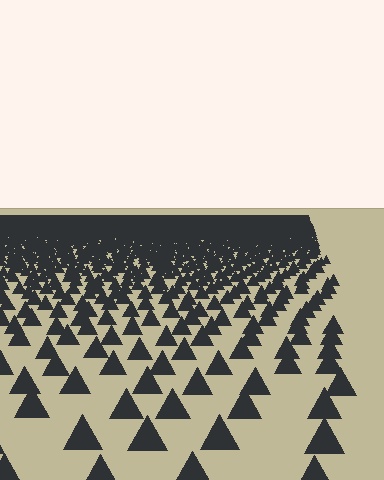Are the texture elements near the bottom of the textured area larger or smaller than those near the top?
Larger. Near the bottom, elements are closer to the viewer and appear at a bigger on-screen size.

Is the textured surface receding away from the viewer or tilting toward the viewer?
The surface is receding away from the viewer. Texture elements get smaller and denser toward the top.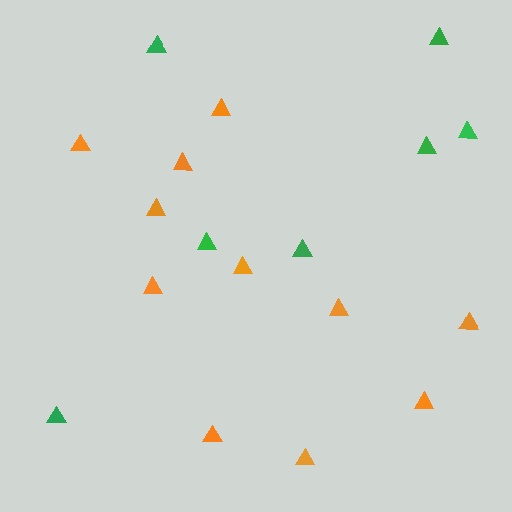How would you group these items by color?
There are 2 groups: one group of green triangles (7) and one group of orange triangles (11).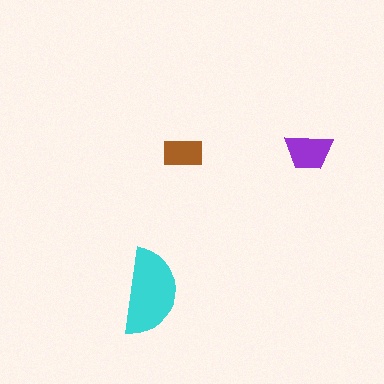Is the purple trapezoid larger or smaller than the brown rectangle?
Larger.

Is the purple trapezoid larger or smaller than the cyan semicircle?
Smaller.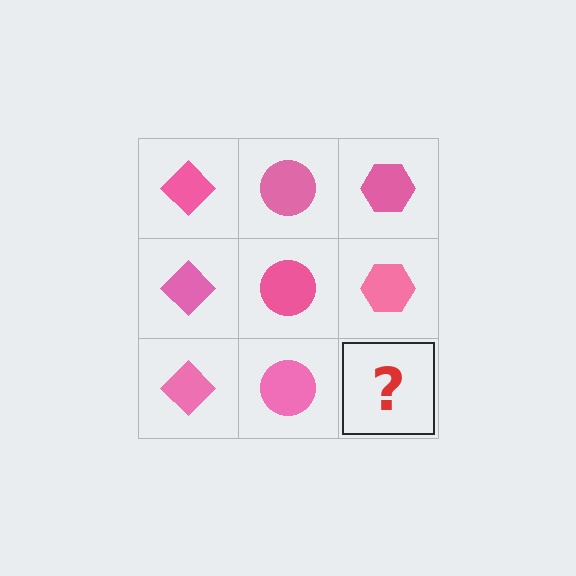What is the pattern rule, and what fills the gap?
The rule is that each column has a consistent shape. The gap should be filled with a pink hexagon.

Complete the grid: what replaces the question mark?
The question mark should be replaced with a pink hexagon.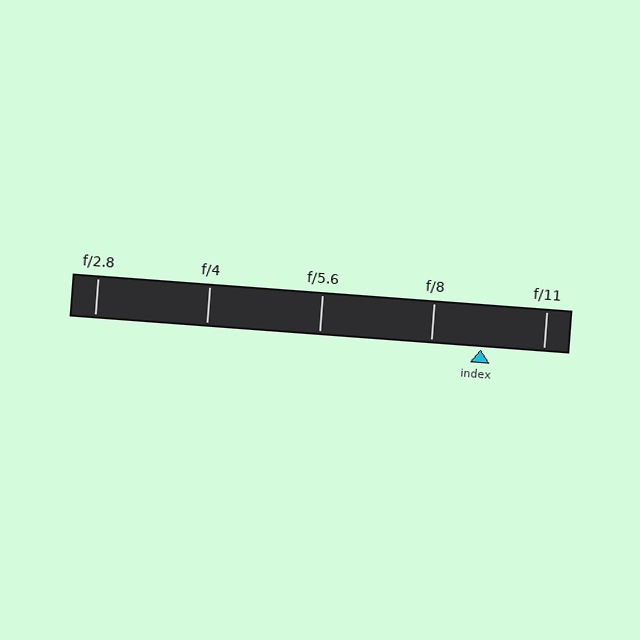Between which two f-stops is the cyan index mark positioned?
The index mark is between f/8 and f/11.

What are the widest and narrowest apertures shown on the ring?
The widest aperture shown is f/2.8 and the narrowest is f/11.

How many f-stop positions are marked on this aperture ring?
There are 5 f-stop positions marked.